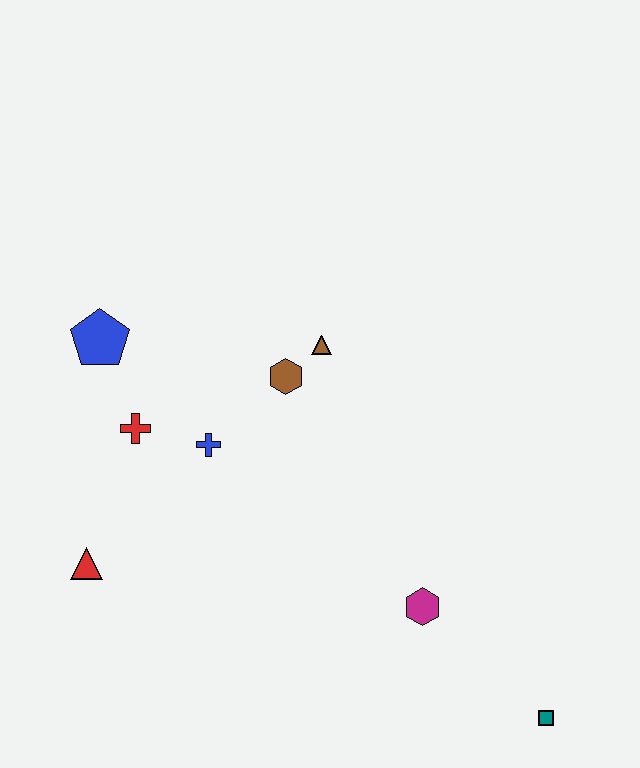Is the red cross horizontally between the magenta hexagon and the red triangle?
Yes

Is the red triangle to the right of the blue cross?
No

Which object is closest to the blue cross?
The red cross is closest to the blue cross.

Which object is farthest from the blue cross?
The teal square is farthest from the blue cross.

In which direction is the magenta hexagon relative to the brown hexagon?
The magenta hexagon is below the brown hexagon.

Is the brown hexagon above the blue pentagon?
No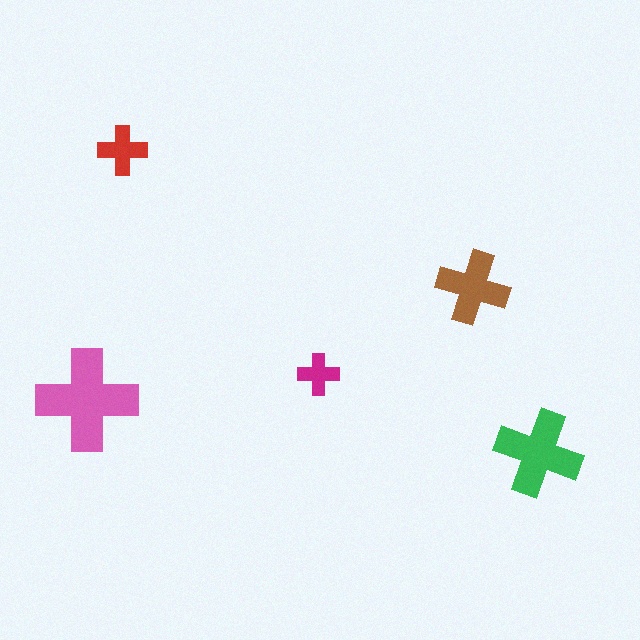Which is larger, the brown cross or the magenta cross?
The brown one.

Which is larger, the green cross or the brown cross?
The green one.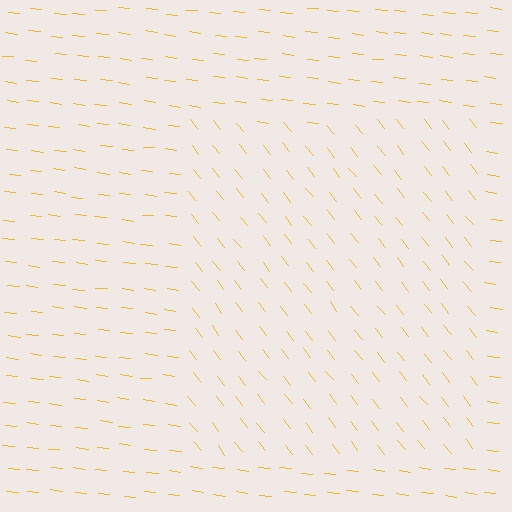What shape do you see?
I see a rectangle.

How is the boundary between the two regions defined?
The boundary is defined purely by a change in line orientation (approximately 45 degrees difference). All lines are the same color and thickness.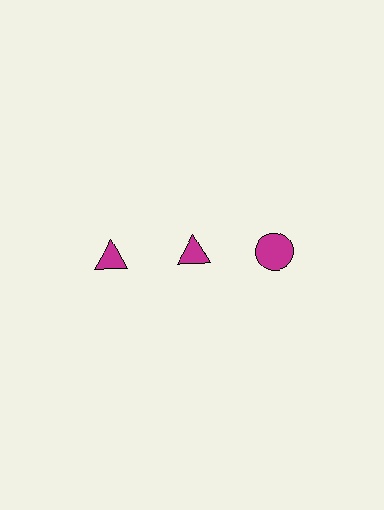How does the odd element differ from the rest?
It has a different shape: circle instead of triangle.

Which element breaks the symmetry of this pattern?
The magenta circle in the top row, center column breaks the symmetry. All other shapes are magenta triangles.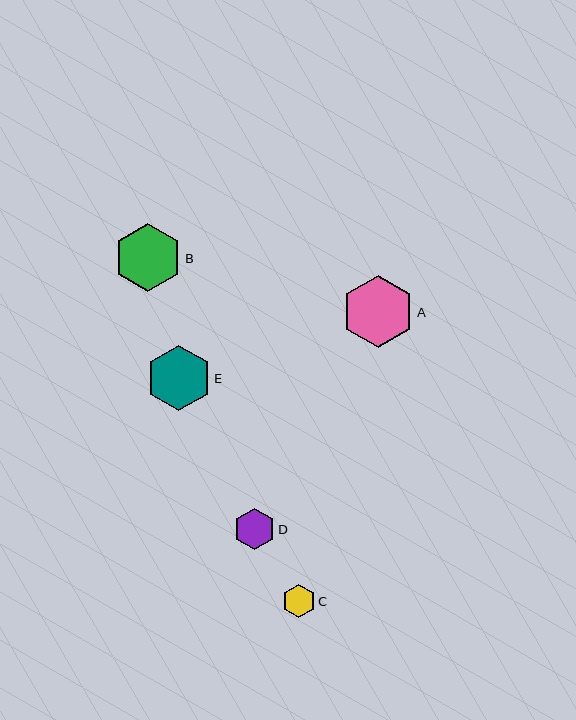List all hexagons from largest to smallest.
From largest to smallest: A, B, E, D, C.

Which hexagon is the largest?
Hexagon A is the largest with a size of approximately 72 pixels.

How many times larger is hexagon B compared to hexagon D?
Hexagon B is approximately 1.6 times the size of hexagon D.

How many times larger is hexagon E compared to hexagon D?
Hexagon E is approximately 1.6 times the size of hexagon D.